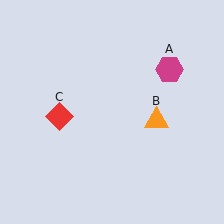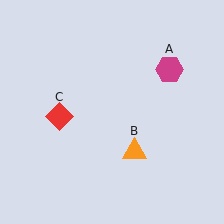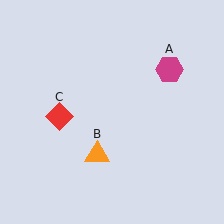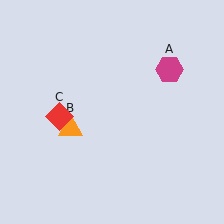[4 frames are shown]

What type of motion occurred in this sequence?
The orange triangle (object B) rotated clockwise around the center of the scene.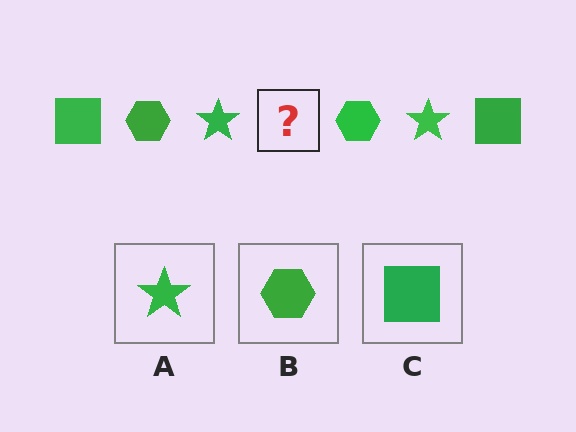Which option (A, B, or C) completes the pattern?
C.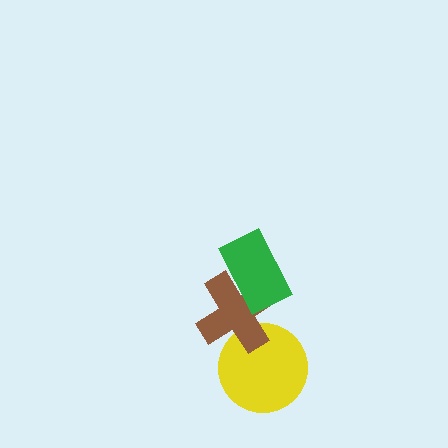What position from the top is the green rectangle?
The green rectangle is 1st from the top.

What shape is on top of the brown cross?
The green rectangle is on top of the brown cross.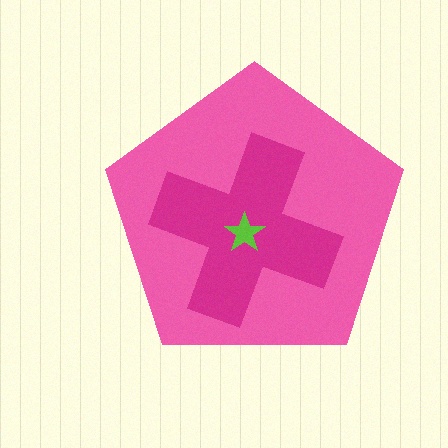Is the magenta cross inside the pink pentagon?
Yes.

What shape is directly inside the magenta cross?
The lime star.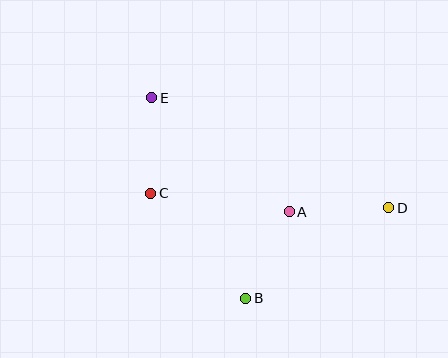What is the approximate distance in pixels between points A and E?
The distance between A and E is approximately 179 pixels.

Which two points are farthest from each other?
Points D and E are farthest from each other.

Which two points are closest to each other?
Points C and E are closest to each other.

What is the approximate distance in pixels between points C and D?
The distance between C and D is approximately 238 pixels.